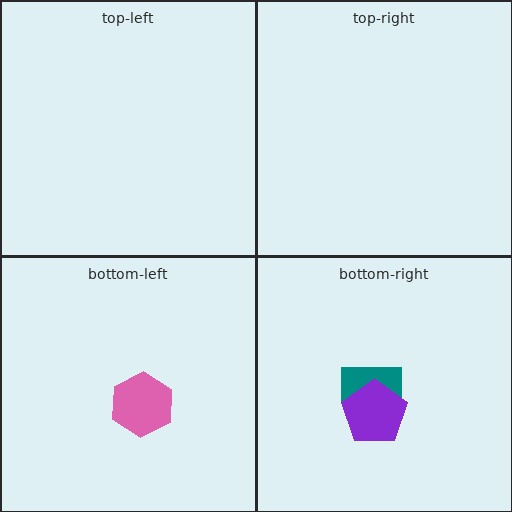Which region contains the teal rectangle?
The bottom-right region.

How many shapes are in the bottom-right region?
2.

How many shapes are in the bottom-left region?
1.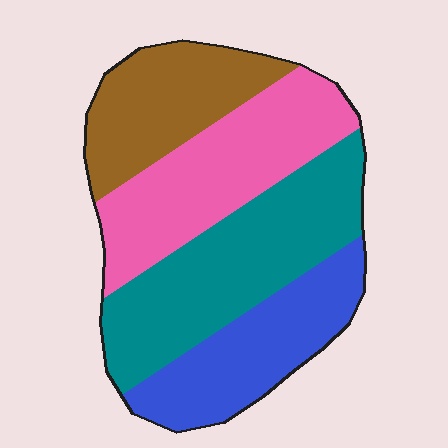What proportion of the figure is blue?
Blue covers roughly 20% of the figure.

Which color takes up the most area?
Teal, at roughly 30%.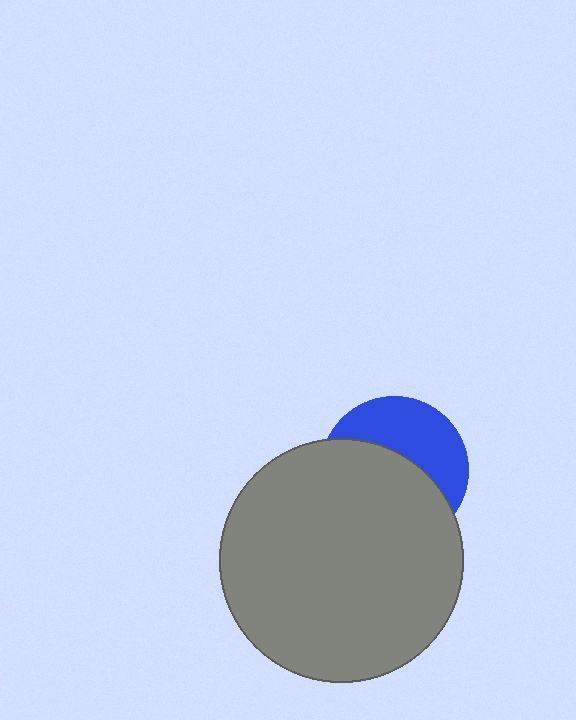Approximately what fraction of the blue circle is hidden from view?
Roughly 59% of the blue circle is hidden behind the gray circle.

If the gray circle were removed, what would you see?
You would see the complete blue circle.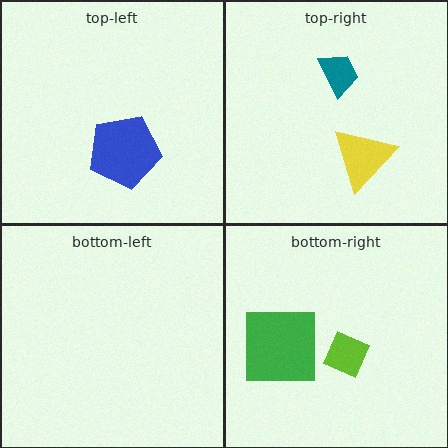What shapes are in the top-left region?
The blue pentagon.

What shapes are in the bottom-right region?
The lime diamond, the green square.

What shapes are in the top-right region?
The yellow triangle, the teal trapezoid.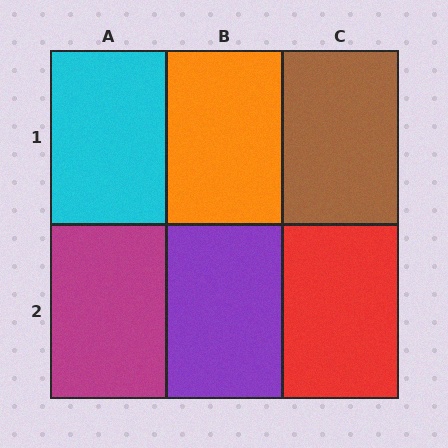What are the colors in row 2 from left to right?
Magenta, purple, red.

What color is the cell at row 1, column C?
Brown.